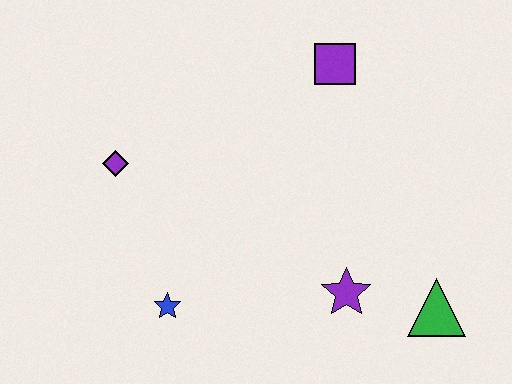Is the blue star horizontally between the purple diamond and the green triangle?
Yes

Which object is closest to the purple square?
The purple star is closest to the purple square.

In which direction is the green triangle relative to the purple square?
The green triangle is below the purple square.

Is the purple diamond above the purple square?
No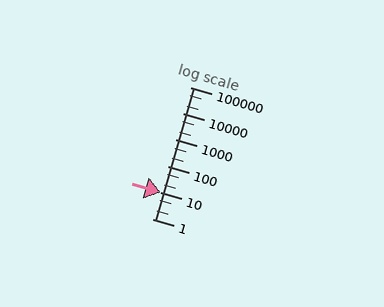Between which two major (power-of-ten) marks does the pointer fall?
The pointer is between 10 and 100.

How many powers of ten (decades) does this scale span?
The scale spans 5 decades, from 1 to 100000.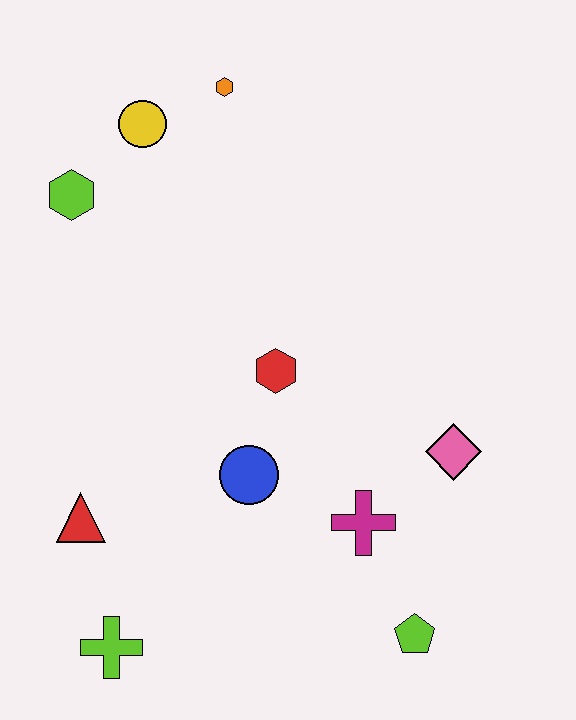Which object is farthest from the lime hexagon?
The lime pentagon is farthest from the lime hexagon.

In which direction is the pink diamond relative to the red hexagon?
The pink diamond is to the right of the red hexagon.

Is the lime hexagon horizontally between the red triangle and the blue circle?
No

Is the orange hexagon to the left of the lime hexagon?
No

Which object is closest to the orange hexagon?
The yellow circle is closest to the orange hexagon.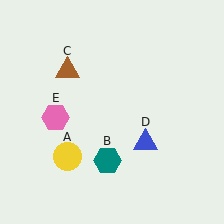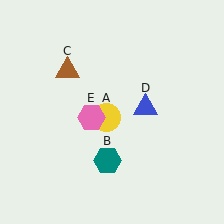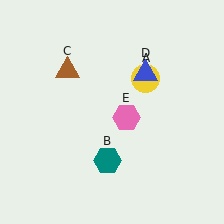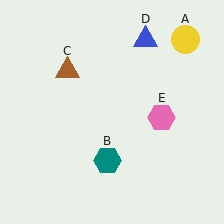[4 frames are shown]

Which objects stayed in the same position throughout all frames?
Teal hexagon (object B) and brown triangle (object C) remained stationary.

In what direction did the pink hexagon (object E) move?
The pink hexagon (object E) moved right.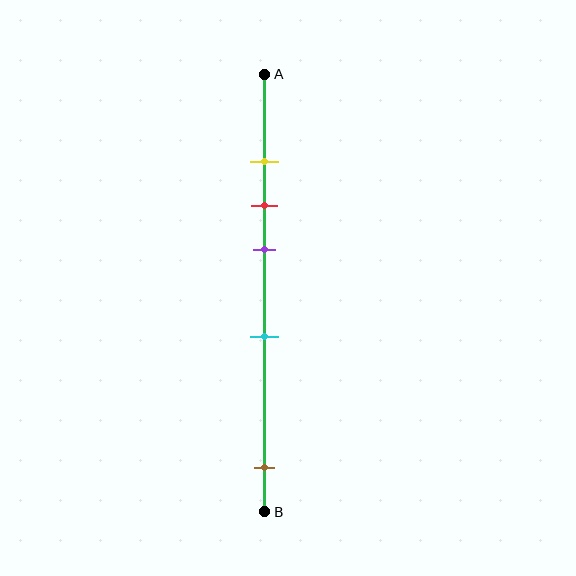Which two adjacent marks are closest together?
The yellow and red marks are the closest adjacent pair.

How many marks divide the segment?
There are 5 marks dividing the segment.